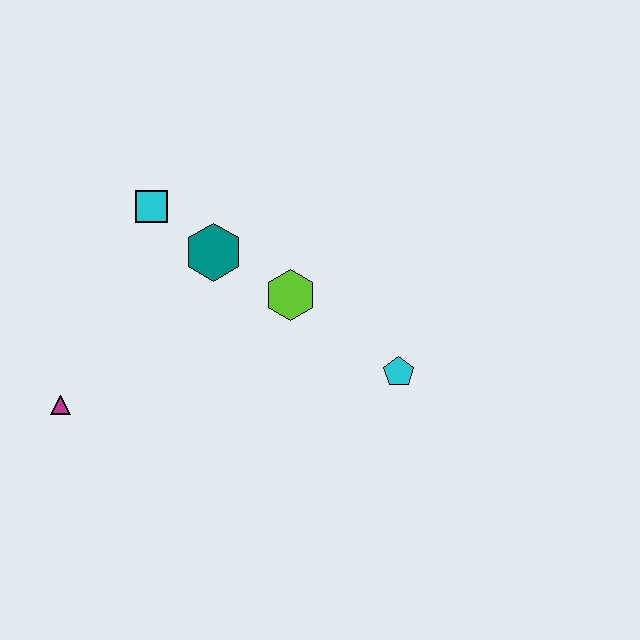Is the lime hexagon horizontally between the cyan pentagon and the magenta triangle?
Yes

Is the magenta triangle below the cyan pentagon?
Yes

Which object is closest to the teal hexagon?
The cyan square is closest to the teal hexagon.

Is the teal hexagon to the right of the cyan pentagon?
No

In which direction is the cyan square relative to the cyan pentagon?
The cyan square is to the left of the cyan pentagon.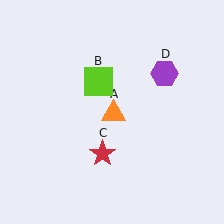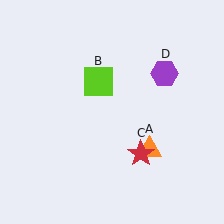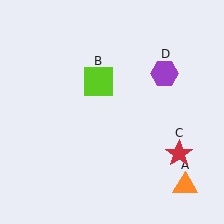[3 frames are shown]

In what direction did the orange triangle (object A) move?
The orange triangle (object A) moved down and to the right.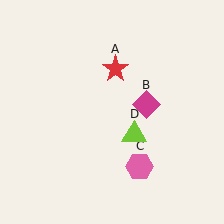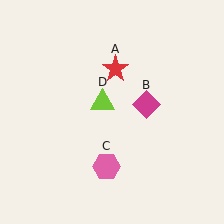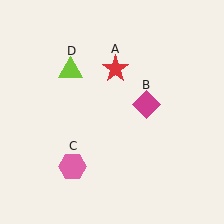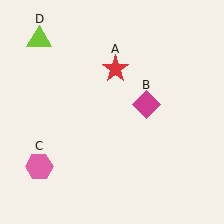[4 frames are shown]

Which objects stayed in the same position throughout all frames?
Red star (object A) and magenta diamond (object B) remained stationary.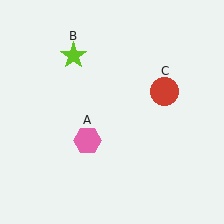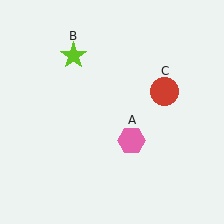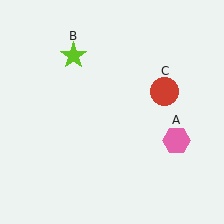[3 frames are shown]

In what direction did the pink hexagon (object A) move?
The pink hexagon (object A) moved right.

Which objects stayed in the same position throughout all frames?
Lime star (object B) and red circle (object C) remained stationary.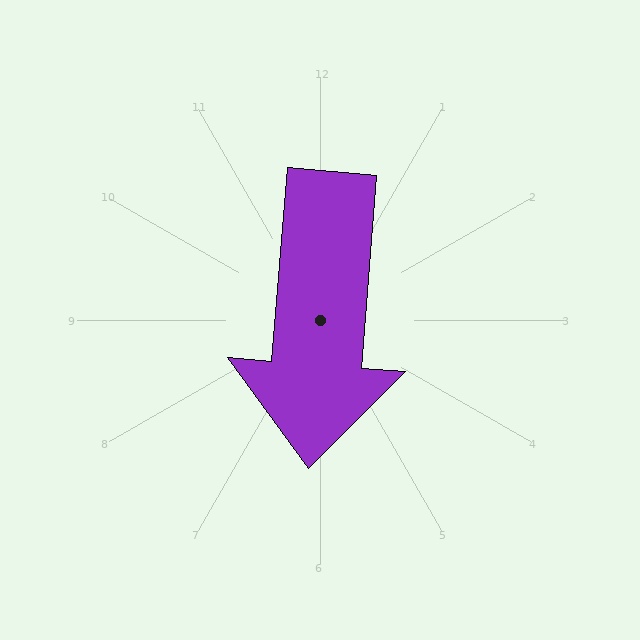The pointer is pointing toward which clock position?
Roughly 6 o'clock.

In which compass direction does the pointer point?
South.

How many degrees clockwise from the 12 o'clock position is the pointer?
Approximately 185 degrees.